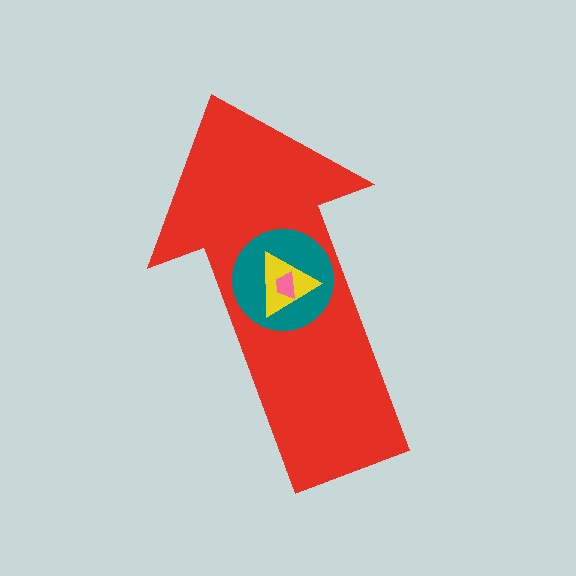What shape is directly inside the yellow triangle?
The pink trapezoid.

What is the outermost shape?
The red arrow.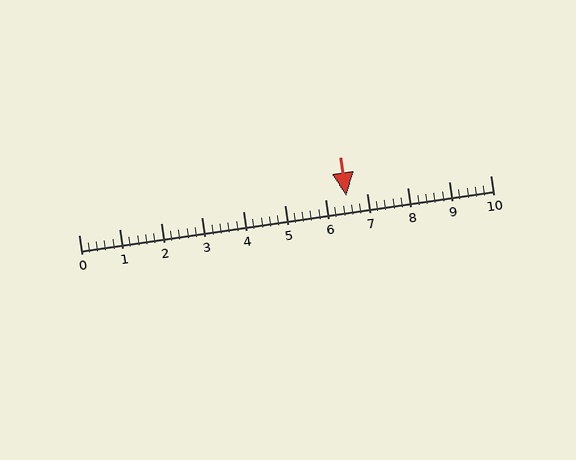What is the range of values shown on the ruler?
The ruler shows values from 0 to 10.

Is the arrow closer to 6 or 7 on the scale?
The arrow is closer to 7.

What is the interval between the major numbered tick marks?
The major tick marks are spaced 1 units apart.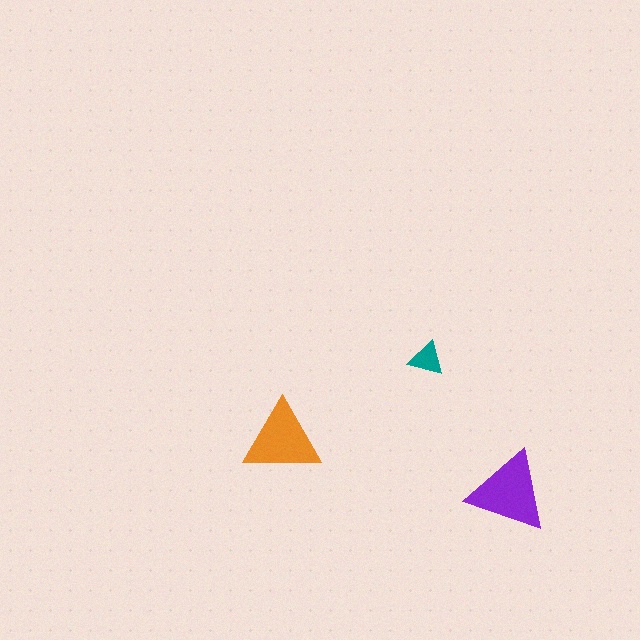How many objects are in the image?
There are 3 objects in the image.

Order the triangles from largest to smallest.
the purple one, the orange one, the teal one.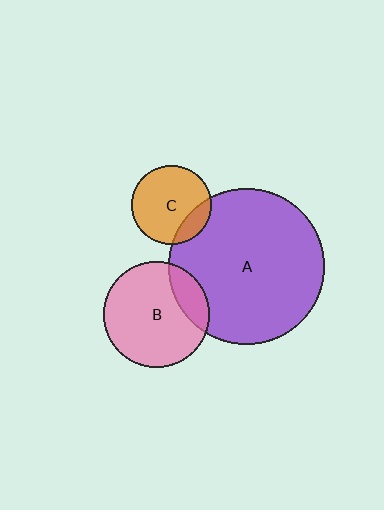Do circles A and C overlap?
Yes.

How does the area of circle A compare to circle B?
Approximately 2.2 times.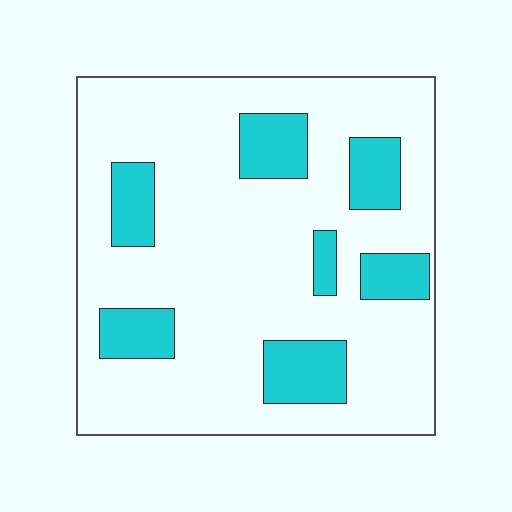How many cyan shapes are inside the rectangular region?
7.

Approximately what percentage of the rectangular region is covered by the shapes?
Approximately 20%.